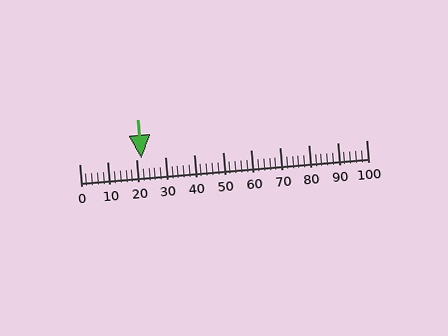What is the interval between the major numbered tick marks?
The major tick marks are spaced 10 units apart.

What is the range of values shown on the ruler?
The ruler shows values from 0 to 100.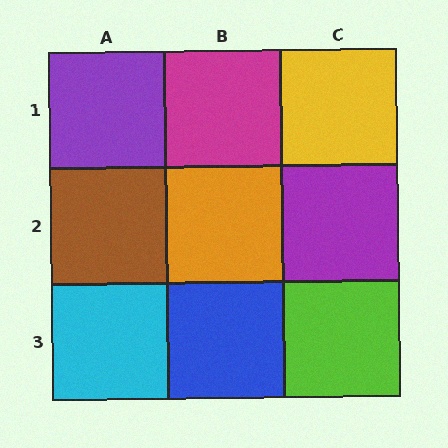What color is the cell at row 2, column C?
Purple.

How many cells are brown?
1 cell is brown.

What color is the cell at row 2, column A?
Brown.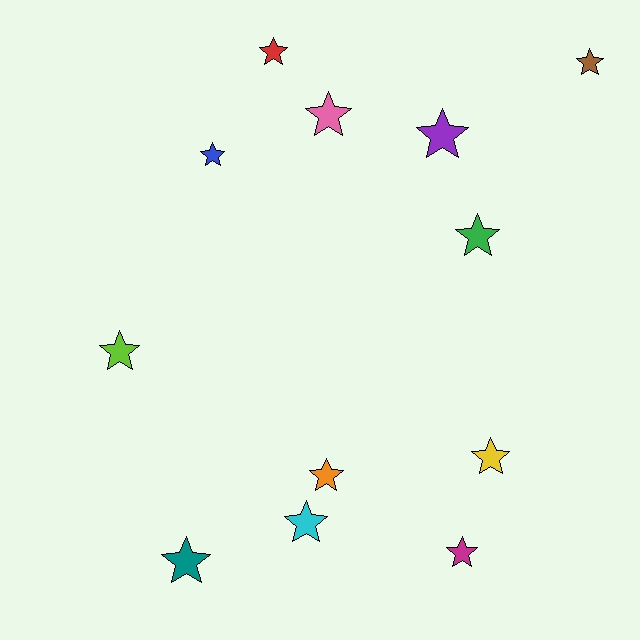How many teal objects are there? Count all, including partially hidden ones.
There is 1 teal object.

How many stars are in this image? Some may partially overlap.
There are 12 stars.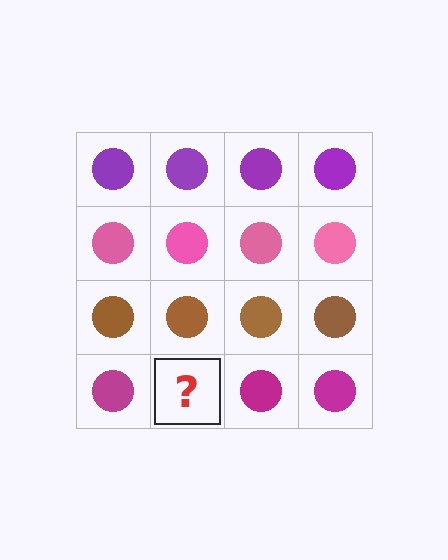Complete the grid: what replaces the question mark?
The question mark should be replaced with a magenta circle.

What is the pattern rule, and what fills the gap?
The rule is that each row has a consistent color. The gap should be filled with a magenta circle.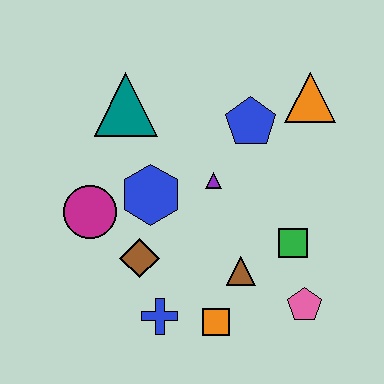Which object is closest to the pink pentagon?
The green square is closest to the pink pentagon.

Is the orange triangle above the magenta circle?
Yes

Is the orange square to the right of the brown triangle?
No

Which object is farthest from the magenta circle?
The orange triangle is farthest from the magenta circle.